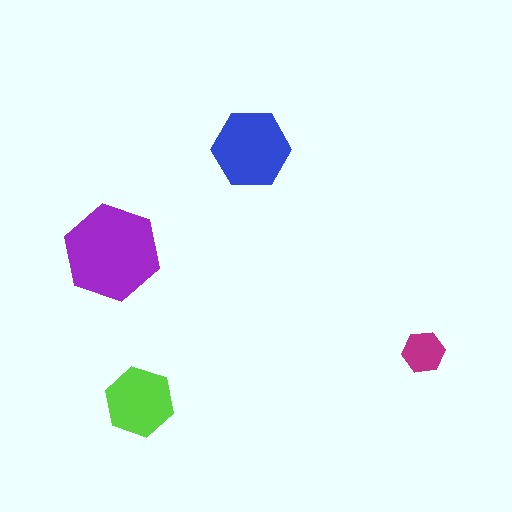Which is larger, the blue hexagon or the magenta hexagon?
The blue one.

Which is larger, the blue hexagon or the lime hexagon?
The blue one.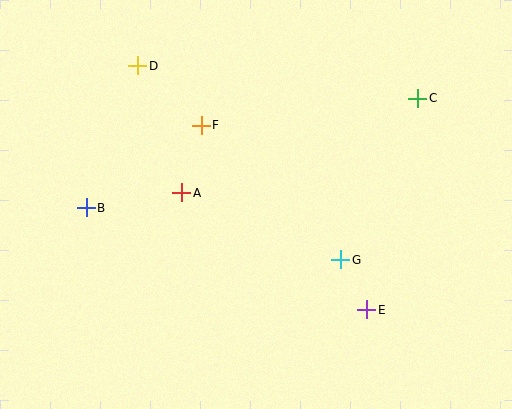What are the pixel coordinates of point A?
Point A is at (182, 193).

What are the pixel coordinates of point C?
Point C is at (418, 98).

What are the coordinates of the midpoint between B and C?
The midpoint between B and C is at (252, 153).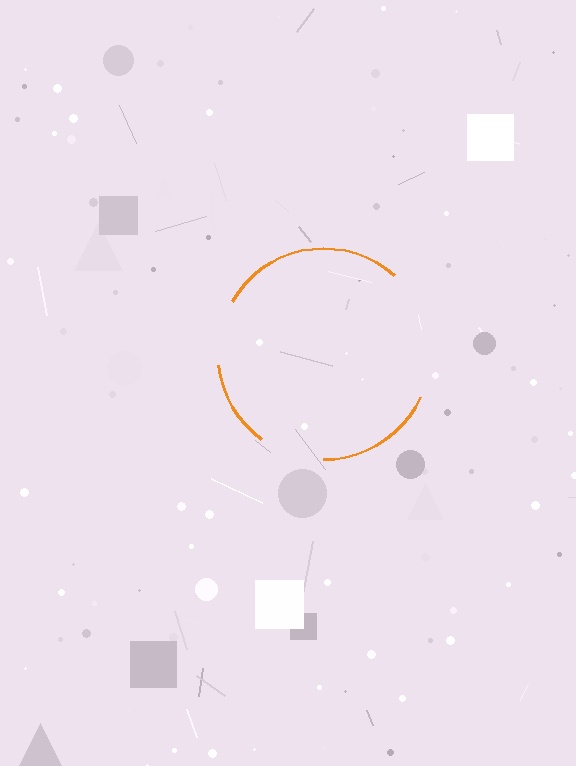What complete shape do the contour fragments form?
The contour fragments form a circle.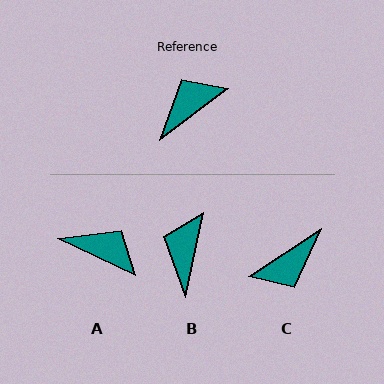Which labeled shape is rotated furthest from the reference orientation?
C, about 176 degrees away.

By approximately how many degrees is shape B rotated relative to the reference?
Approximately 41 degrees counter-clockwise.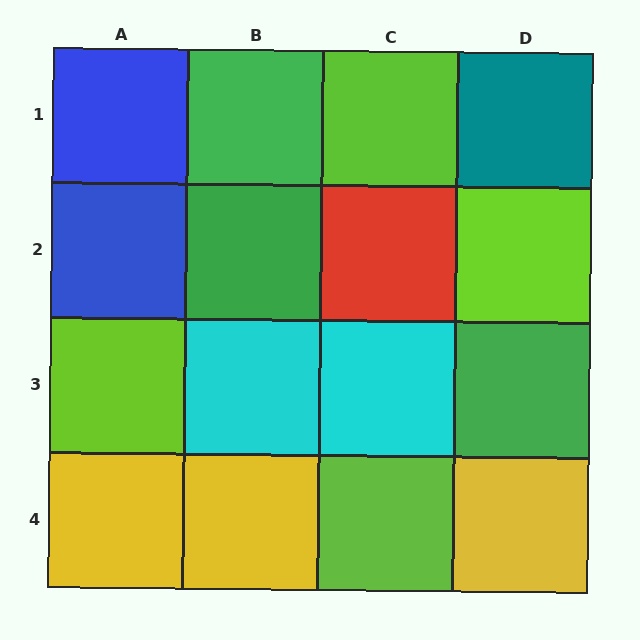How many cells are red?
1 cell is red.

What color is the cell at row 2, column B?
Green.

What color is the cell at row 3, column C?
Cyan.